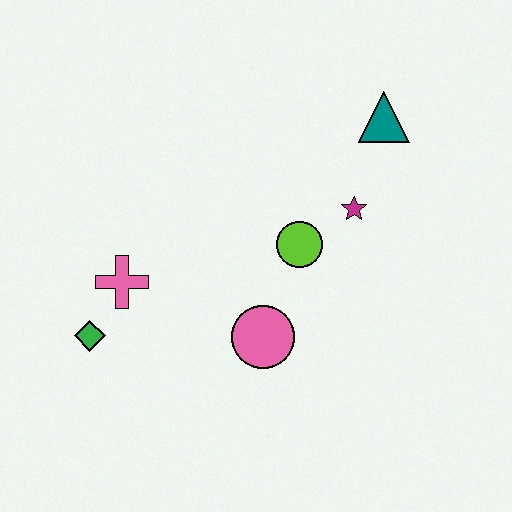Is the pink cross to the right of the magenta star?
No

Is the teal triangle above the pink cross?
Yes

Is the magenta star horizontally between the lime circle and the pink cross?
No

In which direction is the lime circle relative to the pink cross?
The lime circle is to the right of the pink cross.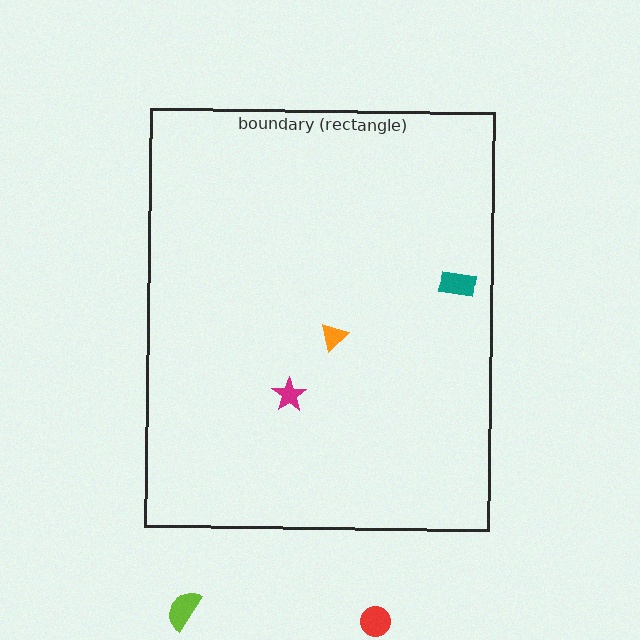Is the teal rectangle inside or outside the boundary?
Inside.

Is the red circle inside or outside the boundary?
Outside.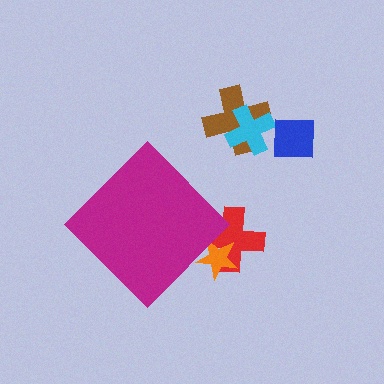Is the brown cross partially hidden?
No, the brown cross is fully visible.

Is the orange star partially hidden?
Yes, the orange star is partially hidden behind the magenta diamond.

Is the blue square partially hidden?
No, the blue square is fully visible.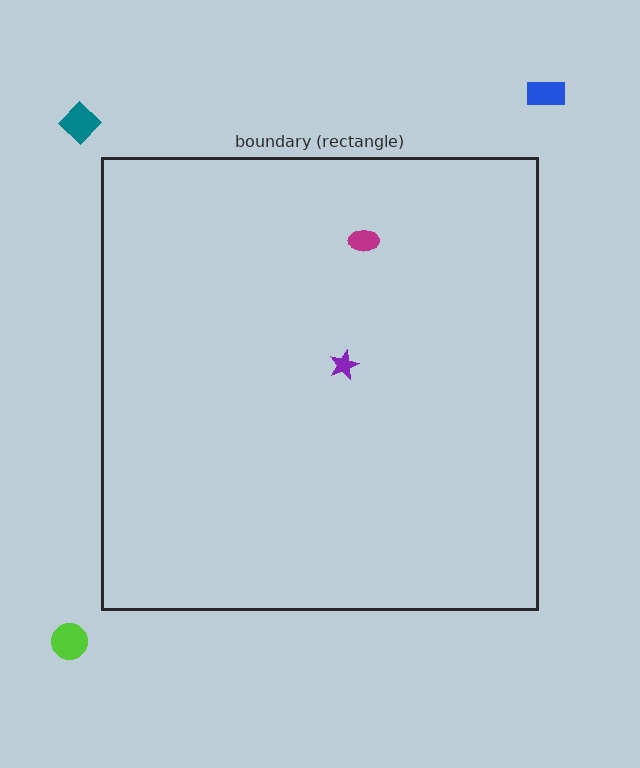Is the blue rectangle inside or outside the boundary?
Outside.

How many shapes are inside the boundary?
2 inside, 3 outside.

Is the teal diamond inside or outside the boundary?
Outside.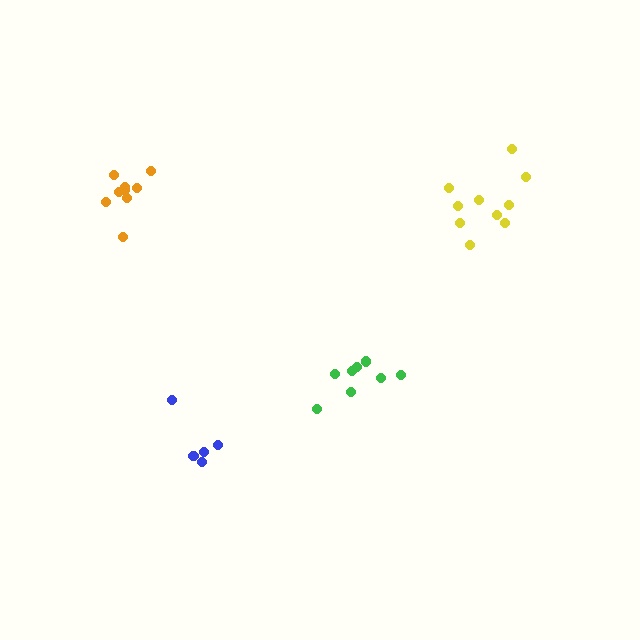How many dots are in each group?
Group 1: 6 dots, Group 2: 8 dots, Group 3: 10 dots, Group 4: 9 dots (33 total).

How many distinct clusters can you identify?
There are 4 distinct clusters.